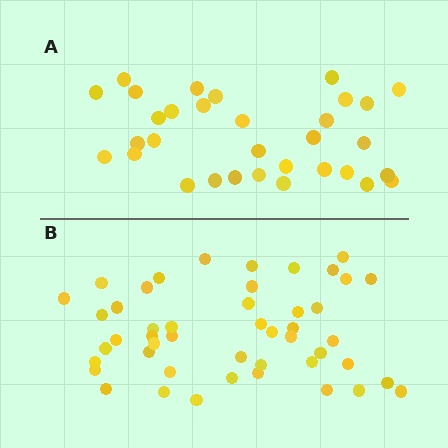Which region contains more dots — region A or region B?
Region B (the bottom region) has more dots.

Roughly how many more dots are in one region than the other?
Region B has approximately 15 more dots than region A.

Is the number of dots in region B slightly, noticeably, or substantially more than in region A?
Region B has substantially more. The ratio is roughly 1.5 to 1.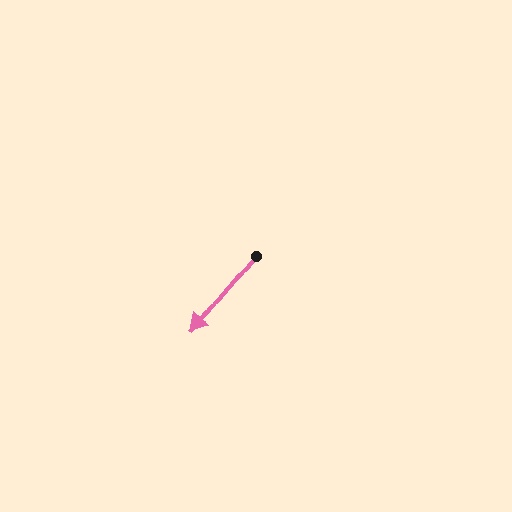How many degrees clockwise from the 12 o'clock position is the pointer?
Approximately 220 degrees.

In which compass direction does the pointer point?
Southwest.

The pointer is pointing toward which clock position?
Roughly 7 o'clock.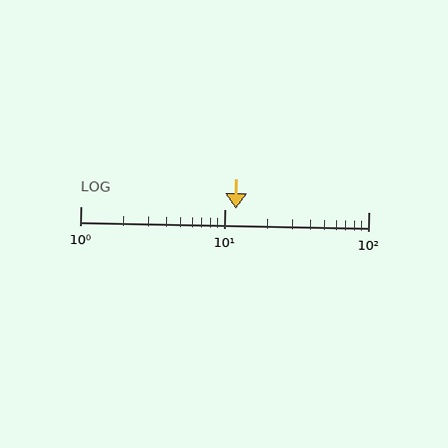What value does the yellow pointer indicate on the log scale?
The pointer indicates approximately 12.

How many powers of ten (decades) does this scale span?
The scale spans 2 decades, from 1 to 100.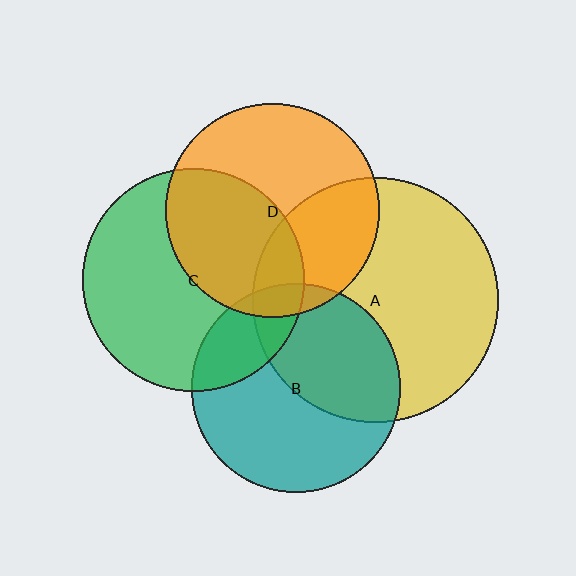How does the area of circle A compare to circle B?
Approximately 1.4 times.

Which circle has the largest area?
Circle A (yellow).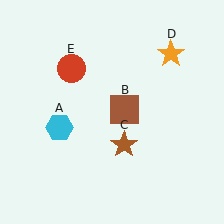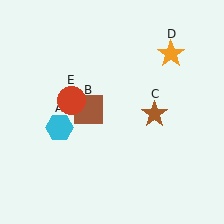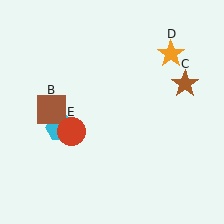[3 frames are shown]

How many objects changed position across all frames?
3 objects changed position: brown square (object B), brown star (object C), red circle (object E).